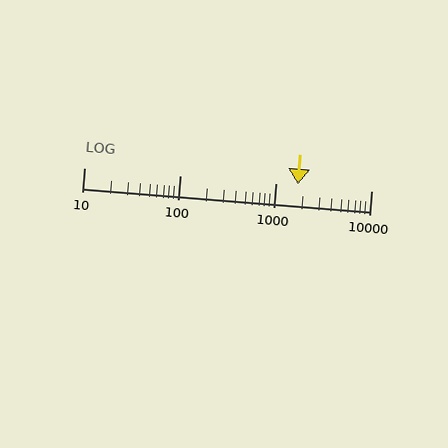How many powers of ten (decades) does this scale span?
The scale spans 3 decades, from 10 to 10000.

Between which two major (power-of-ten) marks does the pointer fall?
The pointer is between 1000 and 10000.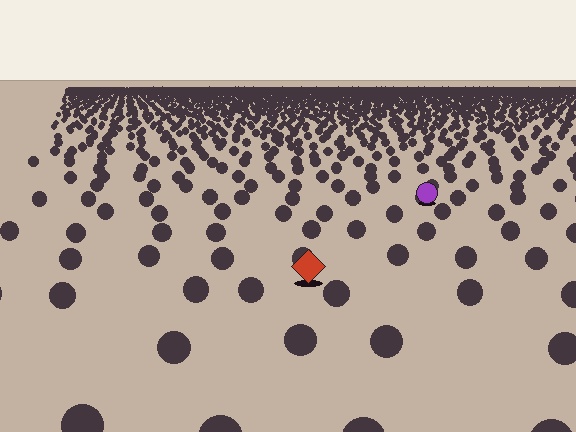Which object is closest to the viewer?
The red diamond is closest. The texture marks near it are larger and more spread out.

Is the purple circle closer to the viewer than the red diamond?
No. The red diamond is closer — you can tell from the texture gradient: the ground texture is coarser near it.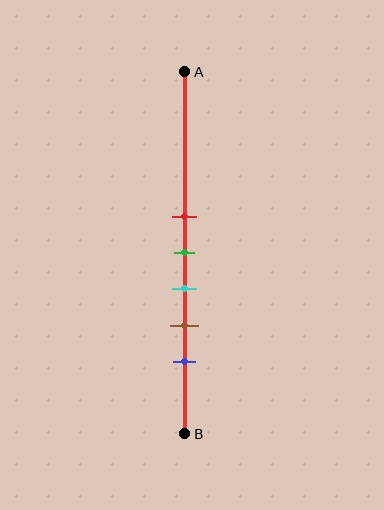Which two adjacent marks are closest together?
The red and green marks are the closest adjacent pair.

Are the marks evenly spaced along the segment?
Yes, the marks are approximately evenly spaced.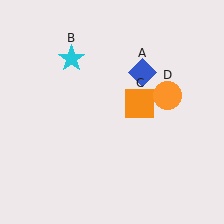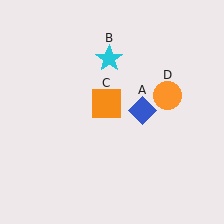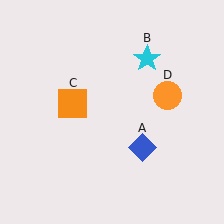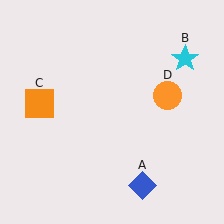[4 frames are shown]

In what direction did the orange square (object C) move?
The orange square (object C) moved left.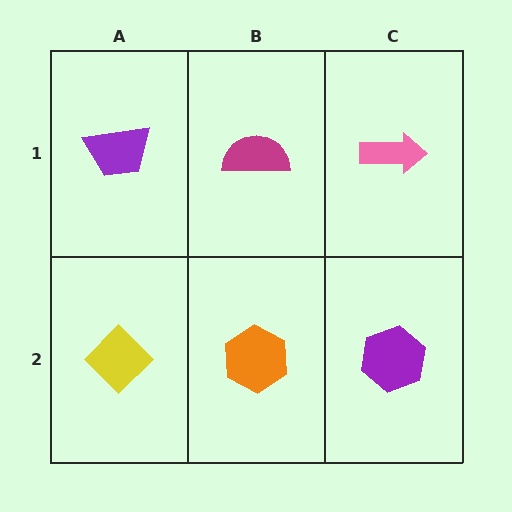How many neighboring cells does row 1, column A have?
2.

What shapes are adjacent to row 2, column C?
A pink arrow (row 1, column C), an orange hexagon (row 2, column B).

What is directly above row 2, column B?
A magenta semicircle.